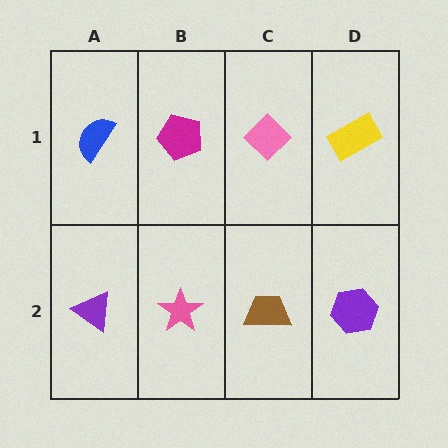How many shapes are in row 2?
4 shapes.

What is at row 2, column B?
A pink star.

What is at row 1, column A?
A blue semicircle.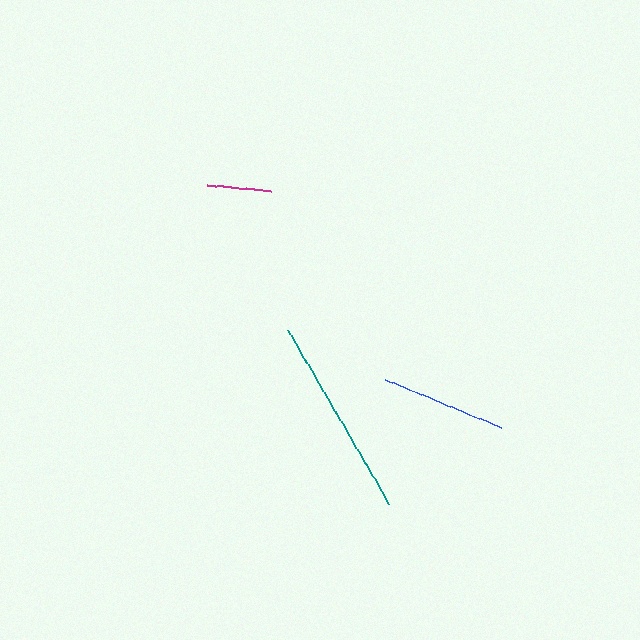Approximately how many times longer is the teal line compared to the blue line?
The teal line is approximately 1.6 times the length of the blue line.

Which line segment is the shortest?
The magenta line is the shortest at approximately 64 pixels.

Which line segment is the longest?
The teal line is the longest at approximately 201 pixels.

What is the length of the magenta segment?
The magenta segment is approximately 64 pixels long.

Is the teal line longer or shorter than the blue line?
The teal line is longer than the blue line.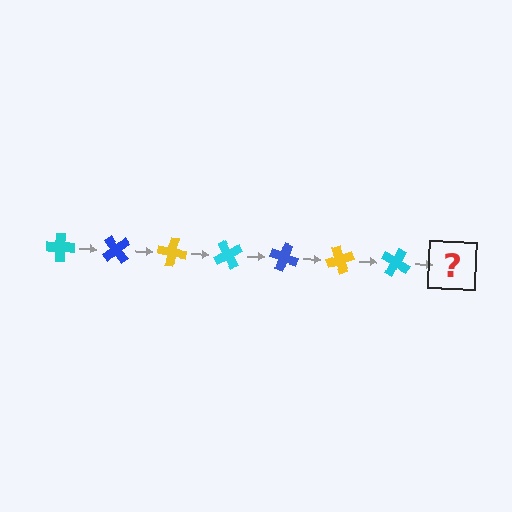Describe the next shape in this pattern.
It should be a blue cross, rotated 350 degrees from the start.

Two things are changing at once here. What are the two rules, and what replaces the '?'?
The two rules are that it rotates 50 degrees each step and the color cycles through cyan, blue, and yellow. The '?' should be a blue cross, rotated 350 degrees from the start.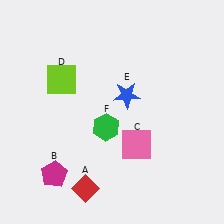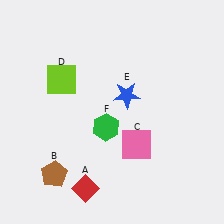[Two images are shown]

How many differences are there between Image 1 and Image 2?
There is 1 difference between the two images.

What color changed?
The pentagon (B) changed from magenta in Image 1 to brown in Image 2.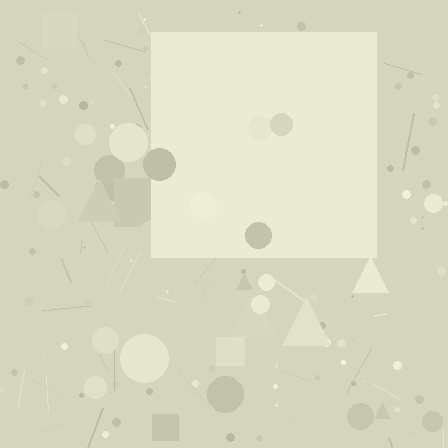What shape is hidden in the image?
A square is hidden in the image.